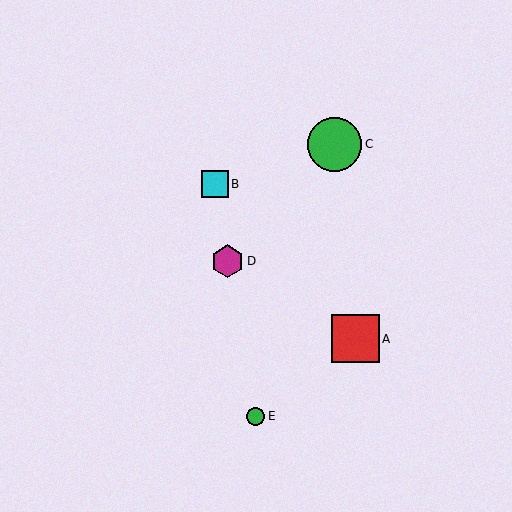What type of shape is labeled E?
Shape E is a green circle.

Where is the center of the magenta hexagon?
The center of the magenta hexagon is at (228, 261).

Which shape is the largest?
The green circle (labeled C) is the largest.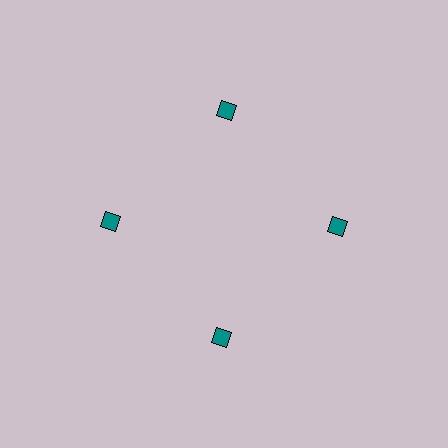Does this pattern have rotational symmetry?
Yes, this pattern has 4-fold rotational symmetry. It looks the same after rotating 90 degrees around the center.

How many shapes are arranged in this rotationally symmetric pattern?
There are 4 shapes, arranged in 4 groups of 1.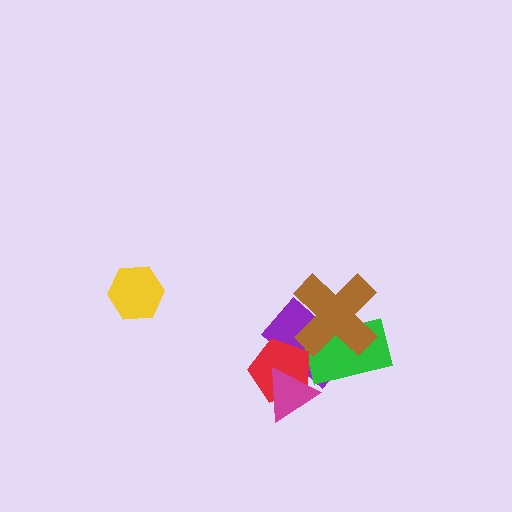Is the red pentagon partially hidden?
Yes, it is partially covered by another shape.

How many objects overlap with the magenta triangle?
2 objects overlap with the magenta triangle.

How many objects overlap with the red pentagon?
2 objects overlap with the red pentagon.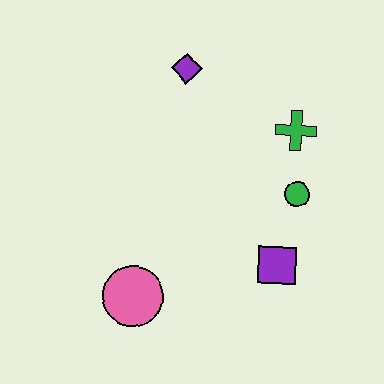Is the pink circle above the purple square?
No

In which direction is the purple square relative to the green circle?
The purple square is below the green circle.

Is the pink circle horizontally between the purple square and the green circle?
No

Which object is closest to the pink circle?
The purple square is closest to the pink circle.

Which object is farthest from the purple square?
The purple diamond is farthest from the purple square.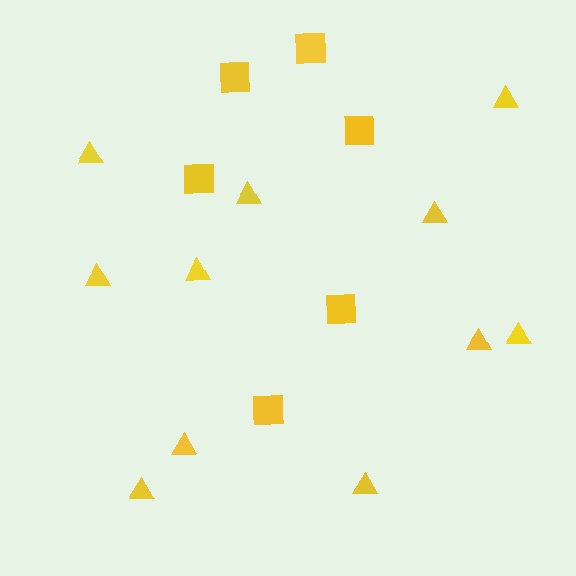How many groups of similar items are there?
There are 2 groups: one group of squares (6) and one group of triangles (11).